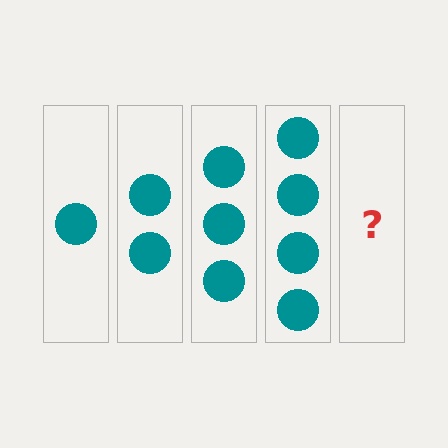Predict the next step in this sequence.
The next step is 5 circles.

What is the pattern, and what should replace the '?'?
The pattern is that each step adds one more circle. The '?' should be 5 circles.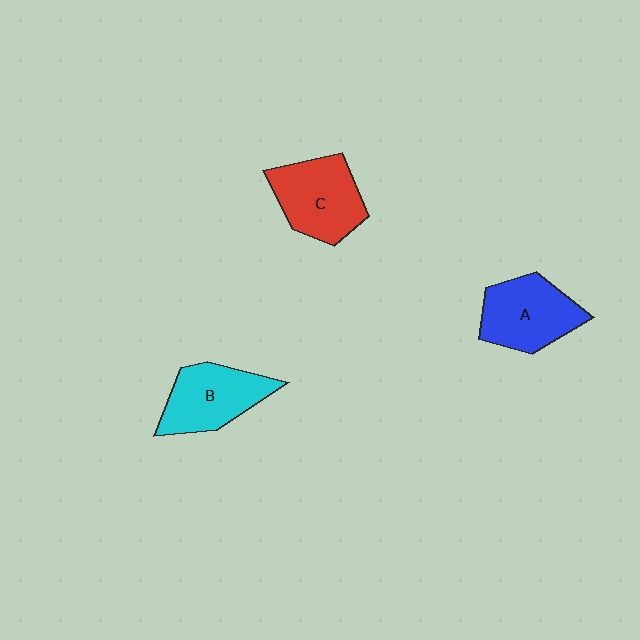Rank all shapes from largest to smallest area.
From largest to smallest: C (red), A (blue), B (cyan).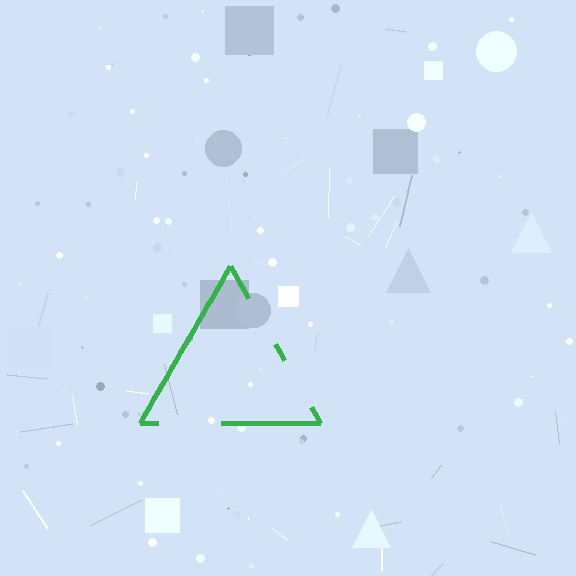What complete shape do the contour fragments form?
The contour fragments form a triangle.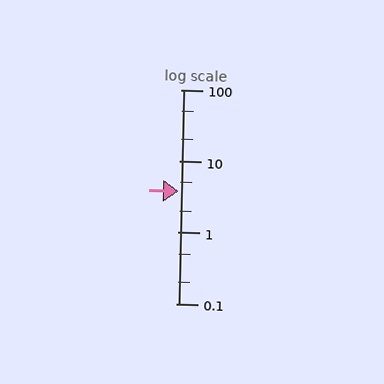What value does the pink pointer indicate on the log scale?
The pointer indicates approximately 3.8.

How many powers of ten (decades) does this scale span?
The scale spans 3 decades, from 0.1 to 100.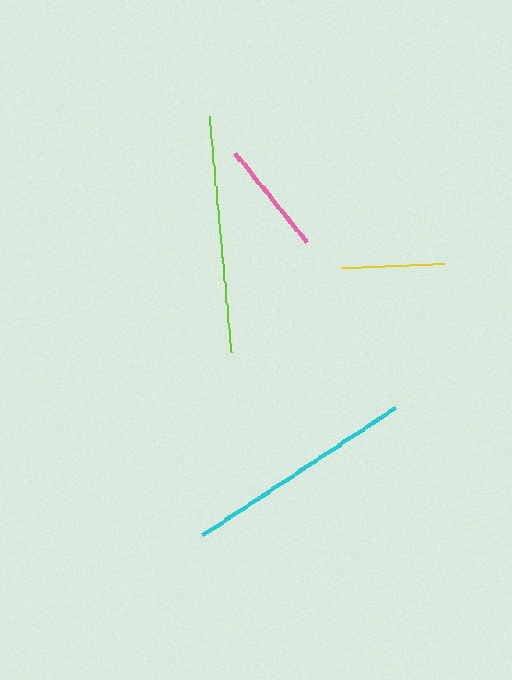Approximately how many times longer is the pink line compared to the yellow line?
The pink line is approximately 1.1 times the length of the yellow line.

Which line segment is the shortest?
The yellow line is the shortest at approximately 102 pixels.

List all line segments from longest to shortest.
From longest to shortest: lime, cyan, pink, yellow.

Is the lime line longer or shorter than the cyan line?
The lime line is longer than the cyan line.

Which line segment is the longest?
The lime line is the longest at approximately 237 pixels.